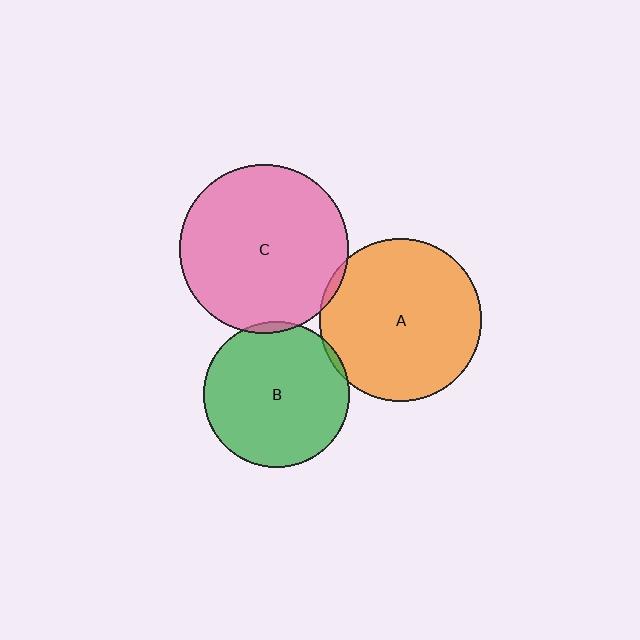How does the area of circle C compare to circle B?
Approximately 1.3 times.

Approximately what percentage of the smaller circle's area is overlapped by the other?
Approximately 5%.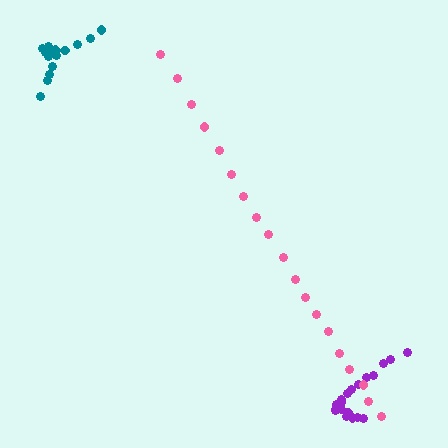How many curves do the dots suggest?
There are 3 distinct paths.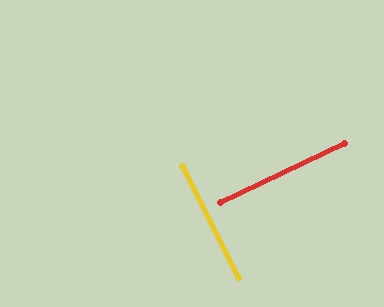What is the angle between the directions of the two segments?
Approximately 89 degrees.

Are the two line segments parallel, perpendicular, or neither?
Perpendicular — they meet at approximately 89°.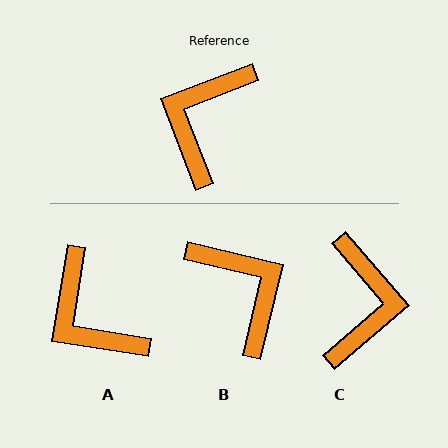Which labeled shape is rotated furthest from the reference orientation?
C, about 161 degrees away.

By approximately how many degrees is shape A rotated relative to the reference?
Approximately 60 degrees counter-clockwise.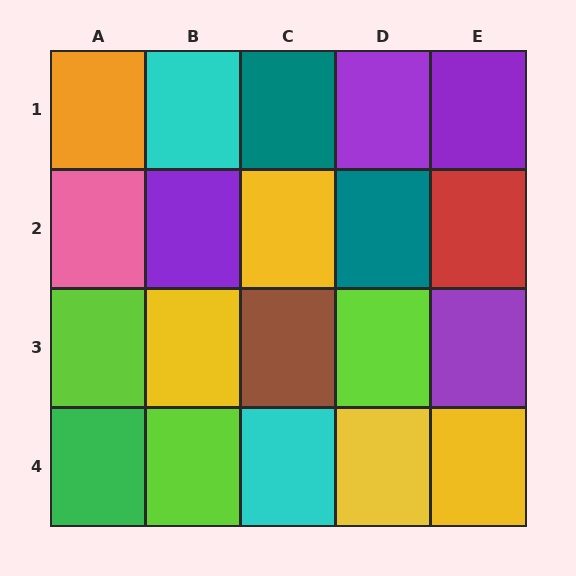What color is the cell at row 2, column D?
Teal.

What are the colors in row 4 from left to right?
Green, lime, cyan, yellow, yellow.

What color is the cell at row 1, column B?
Cyan.